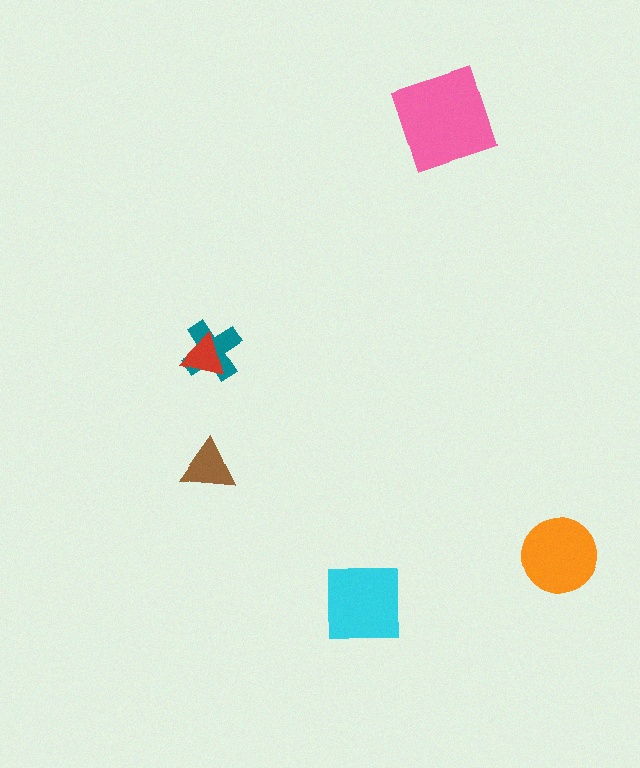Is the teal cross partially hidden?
Yes, it is partially covered by another shape.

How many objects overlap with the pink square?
0 objects overlap with the pink square.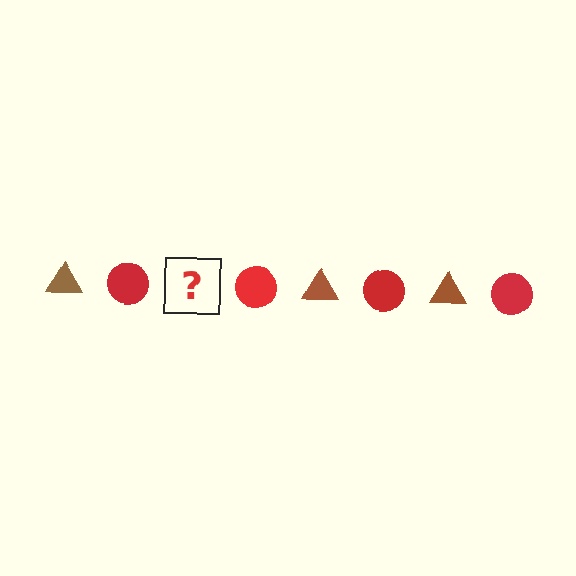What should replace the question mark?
The question mark should be replaced with a brown triangle.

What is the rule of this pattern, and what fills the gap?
The rule is that the pattern alternates between brown triangle and red circle. The gap should be filled with a brown triangle.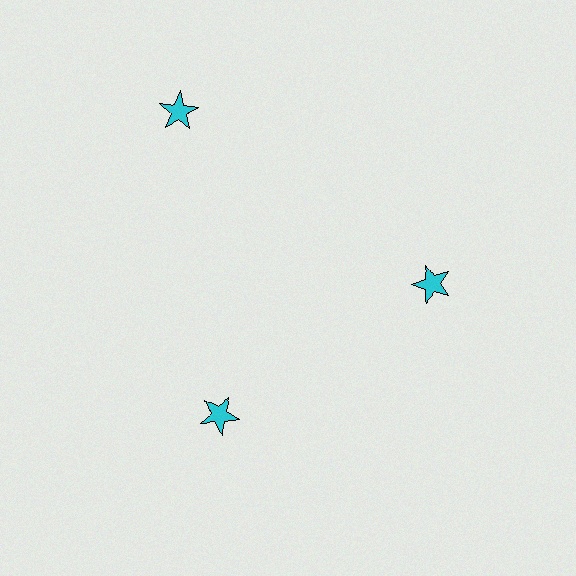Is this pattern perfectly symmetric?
No. The 3 cyan stars are arranged in a ring, but one element near the 11 o'clock position is pushed outward from the center, breaking the 3-fold rotational symmetry.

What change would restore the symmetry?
The symmetry would be restored by moving it inward, back onto the ring so that all 3 stars sit at equal angles and equal distance from the center.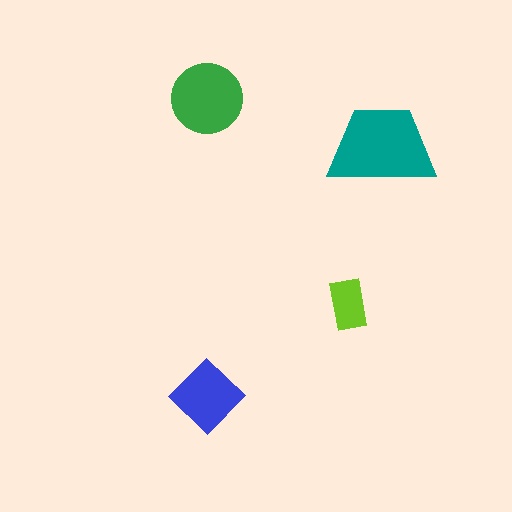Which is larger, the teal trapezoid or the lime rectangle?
The teal trapezoid.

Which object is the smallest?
The lime rectangle.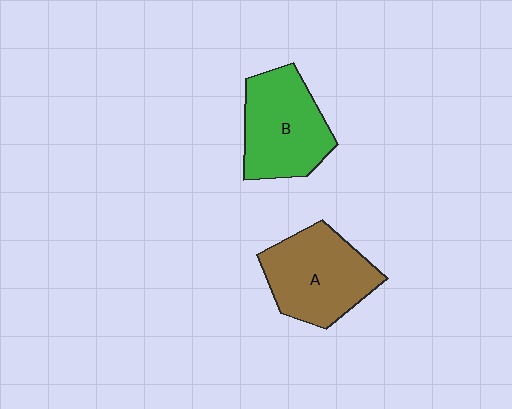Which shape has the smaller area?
Shape B (green).